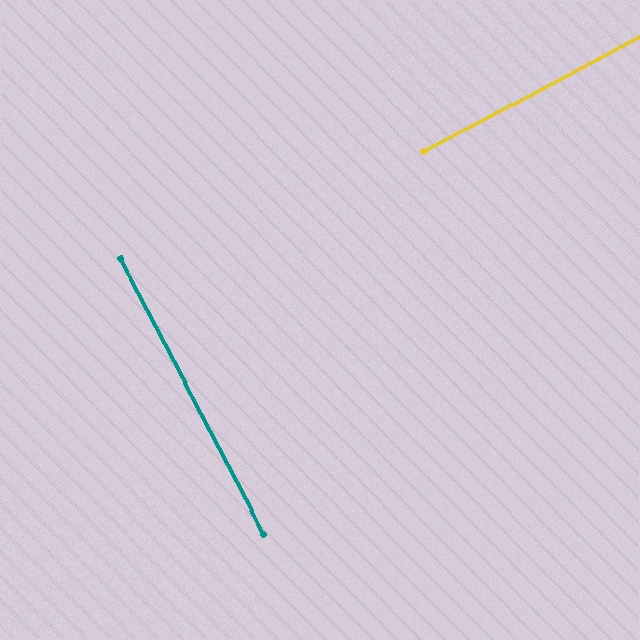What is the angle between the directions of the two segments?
Approximately 90 degrees.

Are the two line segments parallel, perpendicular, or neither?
Perpendicular — they meet at approximately 90°.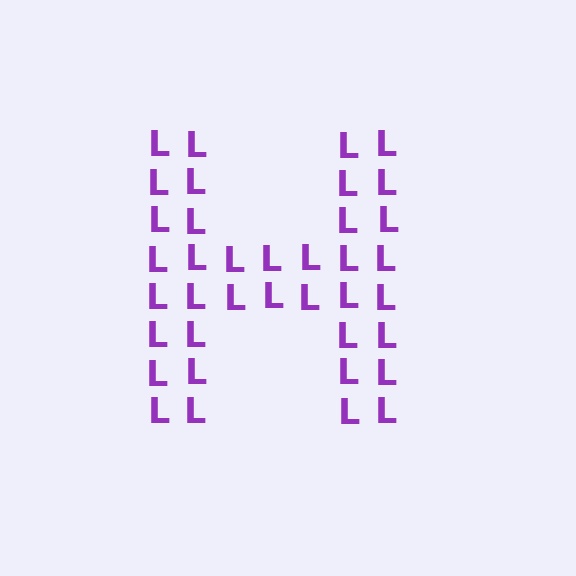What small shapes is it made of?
It is made of small letter L's.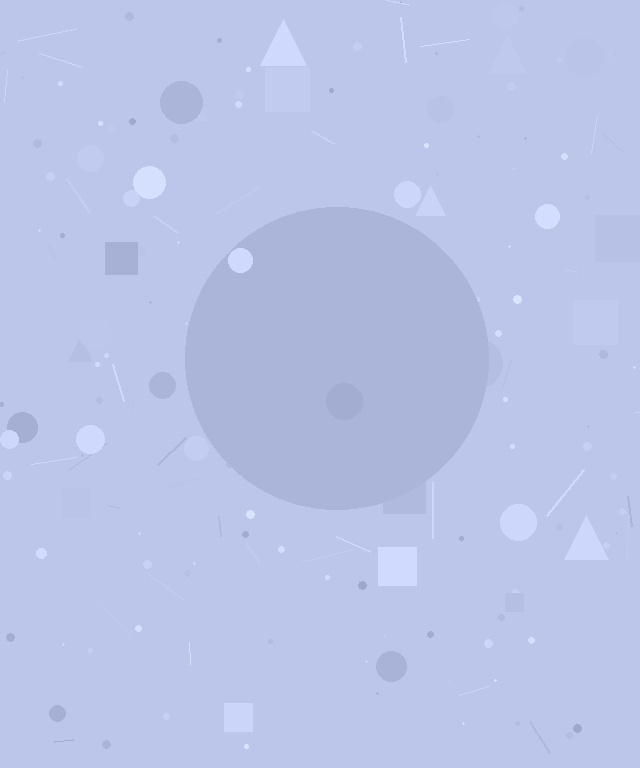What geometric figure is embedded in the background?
A circle is embedded in the background.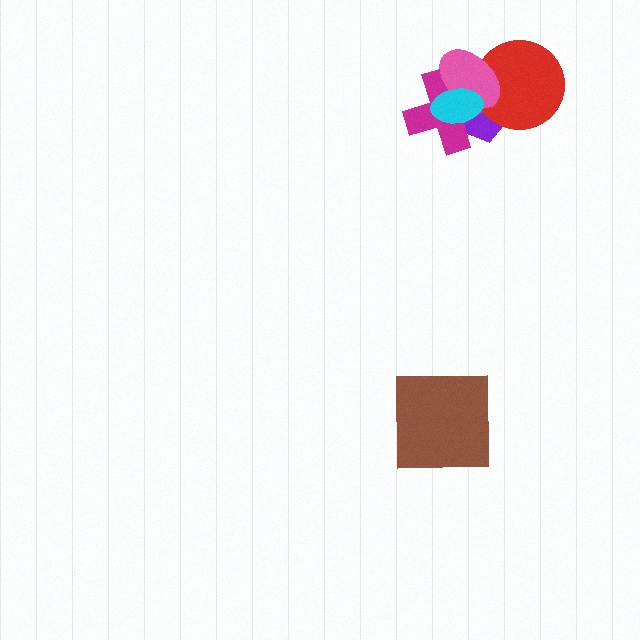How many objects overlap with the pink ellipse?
4 objects overlap with the pink ellipse.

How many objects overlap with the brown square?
0 objects overlap with the brown square.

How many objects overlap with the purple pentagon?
4 objects overlap with the purple pentagon.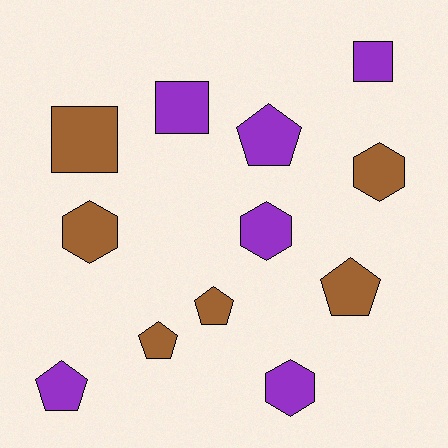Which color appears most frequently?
Brown, with 6 objects.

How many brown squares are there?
There is 1 brown square.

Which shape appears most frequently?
Pentagon, with 5 objects.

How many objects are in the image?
There are 12 objects.